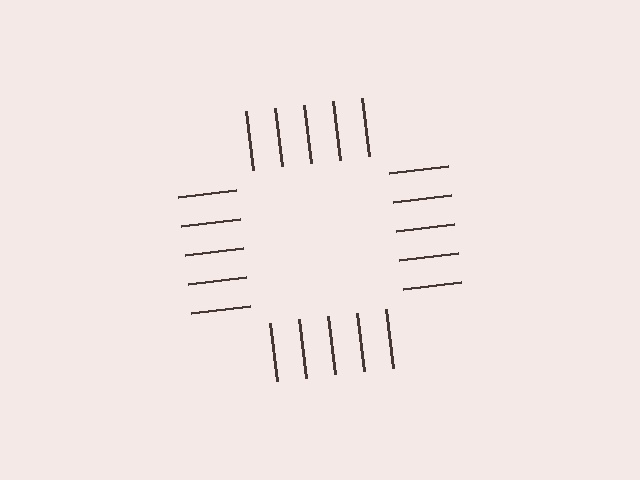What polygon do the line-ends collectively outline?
An illusory square — the line segments terminate on its edges but no continuous stroke is drawn.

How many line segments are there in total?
20 — 5 along each of the 4 edges.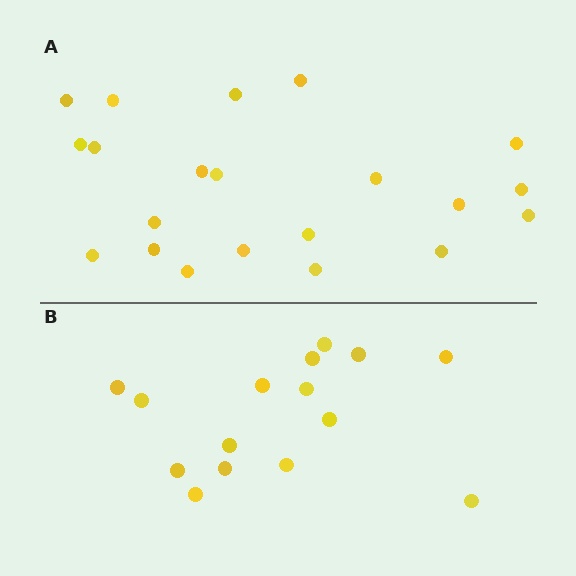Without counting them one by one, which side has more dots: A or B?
Region A (the top region) has more dots.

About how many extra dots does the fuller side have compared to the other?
Region A has about 6 more dots than region B.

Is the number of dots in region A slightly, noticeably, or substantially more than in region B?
Region A has noticeably more, but not dramatically so. The ratio is roughly 1.4 to 1.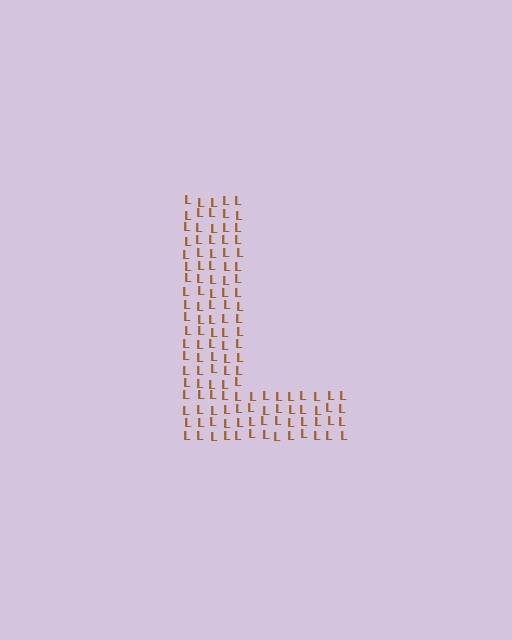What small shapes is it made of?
It is made of small letter L's.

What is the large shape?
The large shape is the letter L.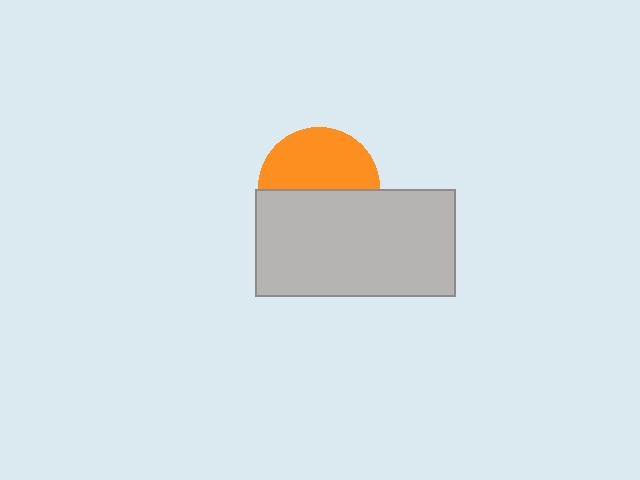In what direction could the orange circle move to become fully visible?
The orange circle could move up. That would shift it out from behind the light gray rectangle entirely.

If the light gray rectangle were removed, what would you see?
You would see the complete orange circle.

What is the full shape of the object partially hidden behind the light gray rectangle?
The partially hidden object is an orange circle.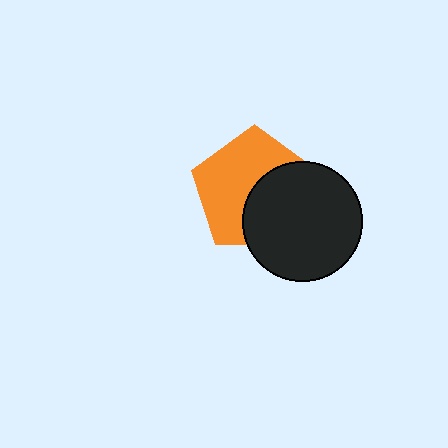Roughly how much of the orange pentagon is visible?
About half of it is visible (roughly 57%).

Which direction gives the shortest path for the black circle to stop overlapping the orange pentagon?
Moving toward the lower-right gives the shortest separation.